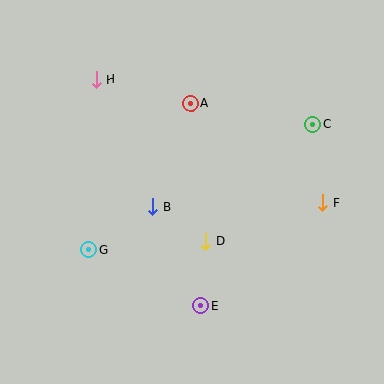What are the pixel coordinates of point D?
Point D is at (206, 241).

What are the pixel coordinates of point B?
Point B is at (153, 207).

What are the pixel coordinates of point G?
Point G is at (89, 250).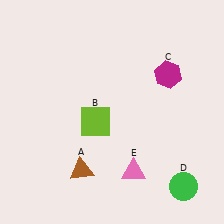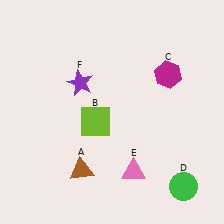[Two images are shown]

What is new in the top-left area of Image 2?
A purple star (F) was added in the top-left area of Image 2.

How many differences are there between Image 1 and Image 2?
There is 1 difference between the two images.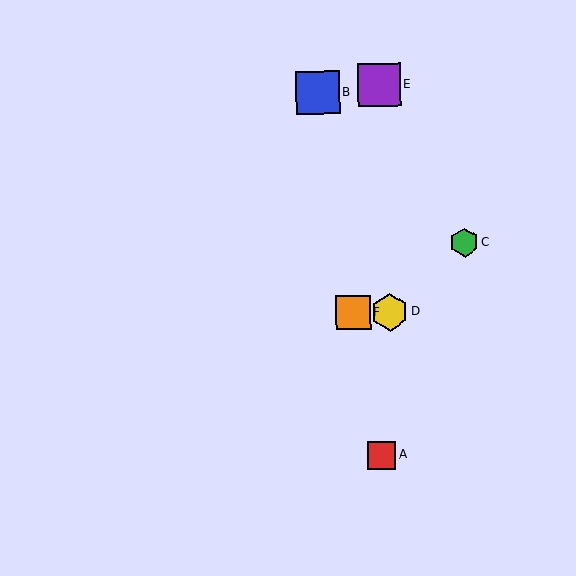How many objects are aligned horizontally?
2 objects (D, F) are aligned horizontally.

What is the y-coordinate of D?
Object D is at y≈312.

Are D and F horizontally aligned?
Yes, both are at y≈312.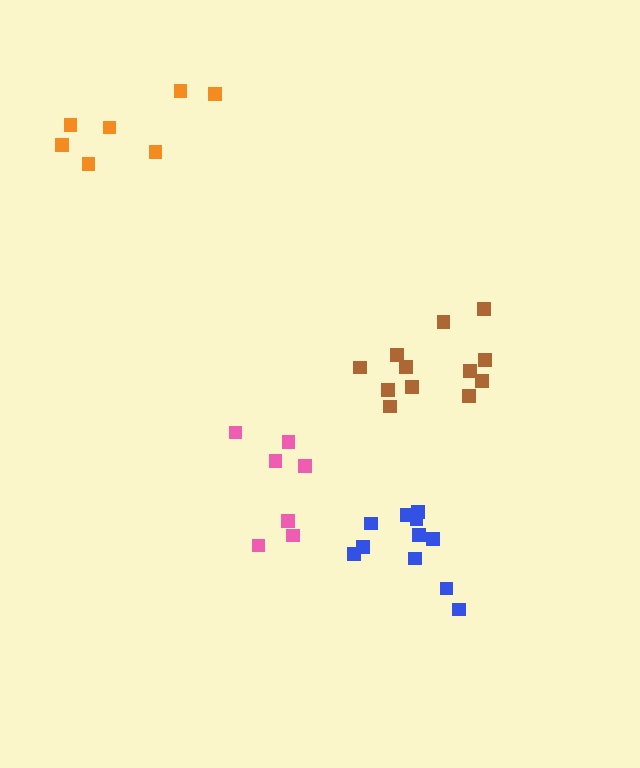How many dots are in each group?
Group 1: 12 dots, Group 2: 11 dots, Group 3: 7 dots, Group 4: 7 dots (37 total).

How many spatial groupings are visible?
There are 4 spatial groupings.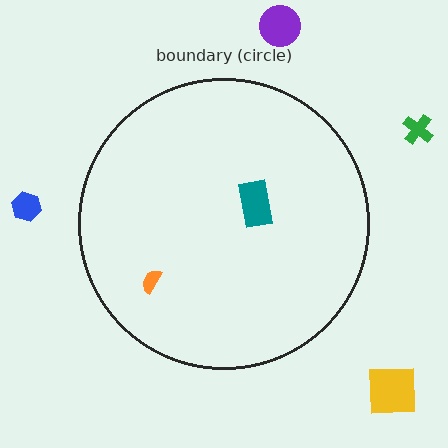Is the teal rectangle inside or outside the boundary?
Inside.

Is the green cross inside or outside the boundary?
Outside.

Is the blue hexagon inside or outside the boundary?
Outside.